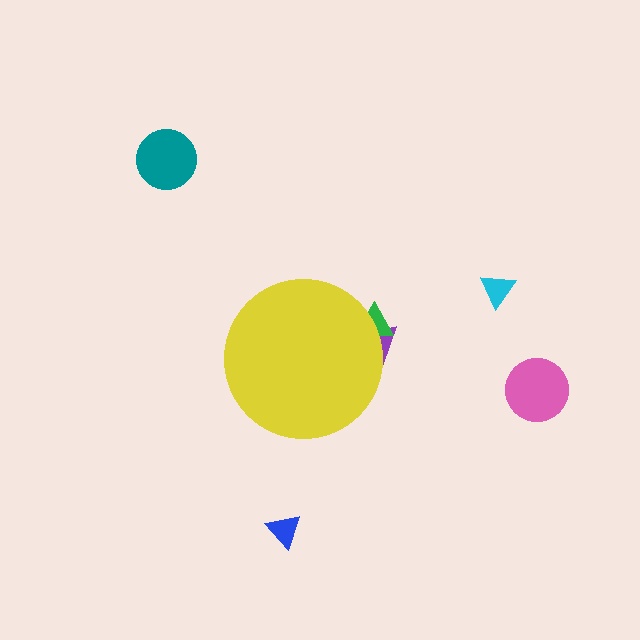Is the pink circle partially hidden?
No, the pink circle is fully visible.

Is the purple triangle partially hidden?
Yes, the purple triangle is partially hidden behind the yellow circle.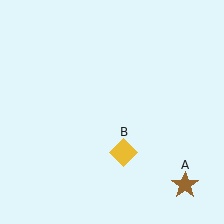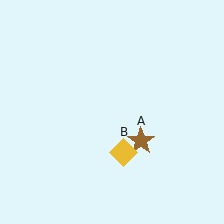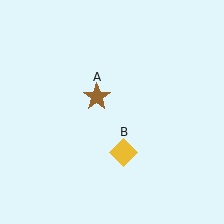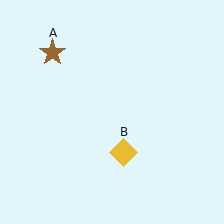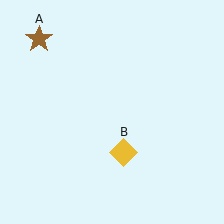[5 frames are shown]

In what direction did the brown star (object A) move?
The brown star (object A) moved up and to the left.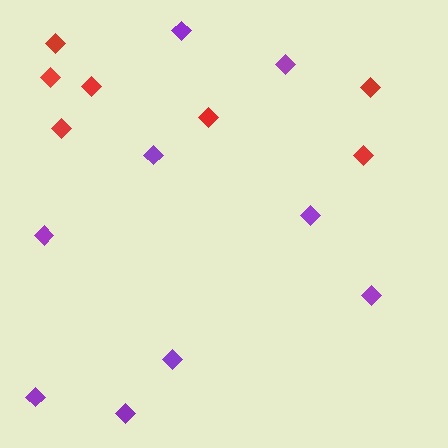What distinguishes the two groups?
There are 2 groups: one group of red diamonds (7) and one group of purple diamonds (9).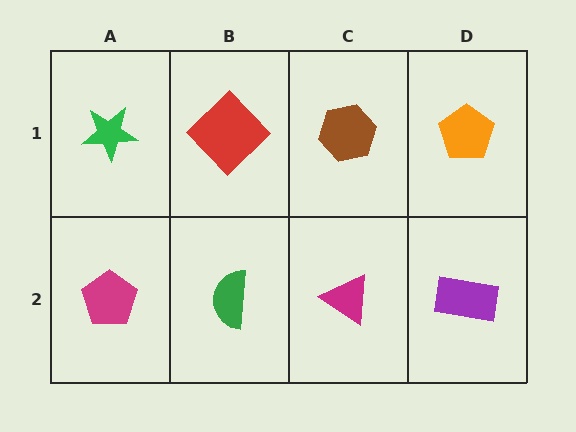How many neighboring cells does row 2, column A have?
2.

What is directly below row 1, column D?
A purple rectangle.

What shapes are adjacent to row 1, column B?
A green semicircle (row 2, column B), a green star (row 1, column A), a brown hexagon (row 1, column C).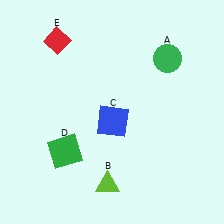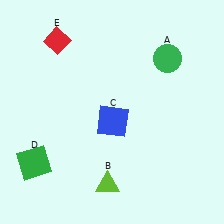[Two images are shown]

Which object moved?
The green square (D) moved left.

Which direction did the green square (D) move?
The green square (D) moved left.